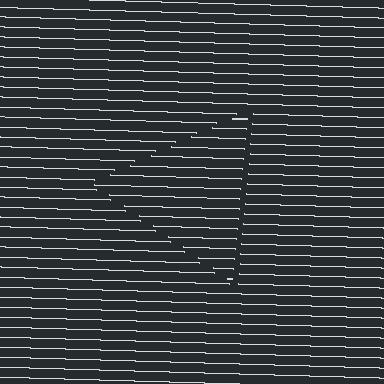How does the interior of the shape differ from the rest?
The interior of the shape contains the same grating, shifted by half a period — the contour is defined by the phase discontinuity where line-ends from the inner and outer gratings abut.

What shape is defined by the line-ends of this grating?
An illusory triangle. The interior of the shape contains the same grating, shifted by half a period — the contour is defined by the phase discontinuity where line-ends from the inner and outer gratings abut.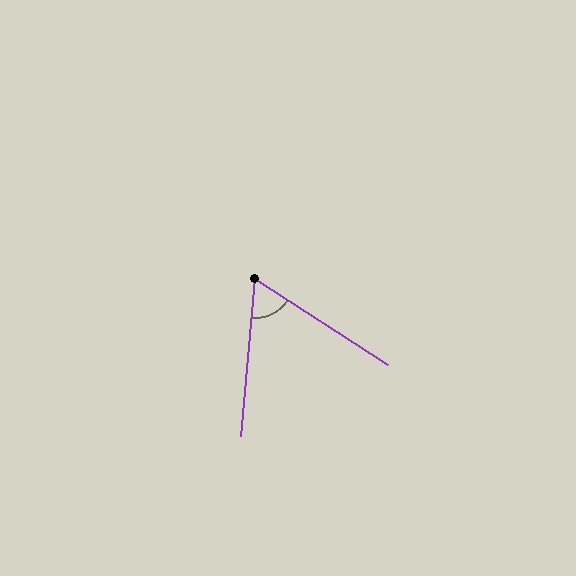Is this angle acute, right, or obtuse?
It is acute.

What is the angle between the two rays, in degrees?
Approximately 62 degrees.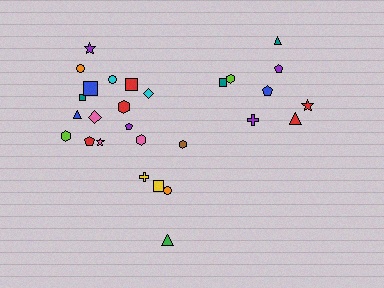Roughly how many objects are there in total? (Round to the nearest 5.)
Roughly 30 objects in total.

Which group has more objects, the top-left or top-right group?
The top-left group.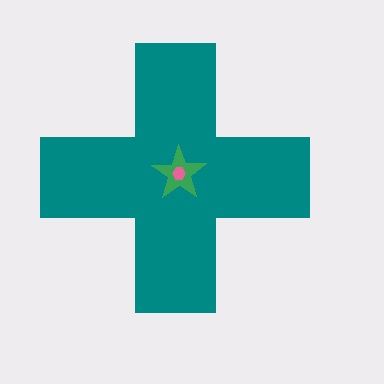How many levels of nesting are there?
3.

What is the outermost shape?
The teal cross.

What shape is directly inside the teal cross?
The green star.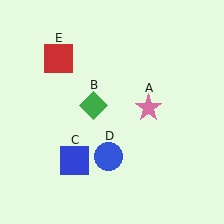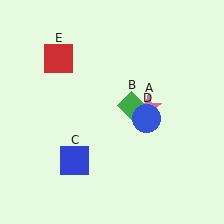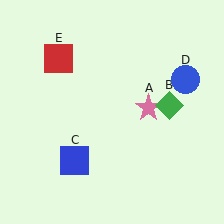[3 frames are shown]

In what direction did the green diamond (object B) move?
The green diamond (object B) moved right.